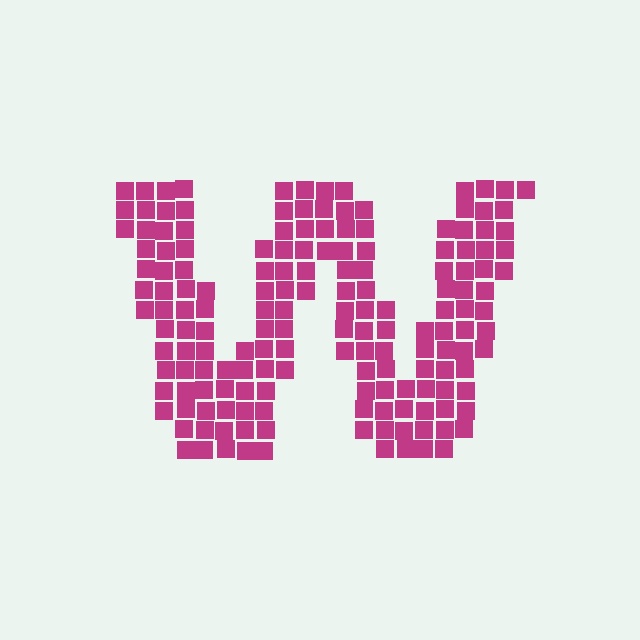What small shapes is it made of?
It is made of small squares.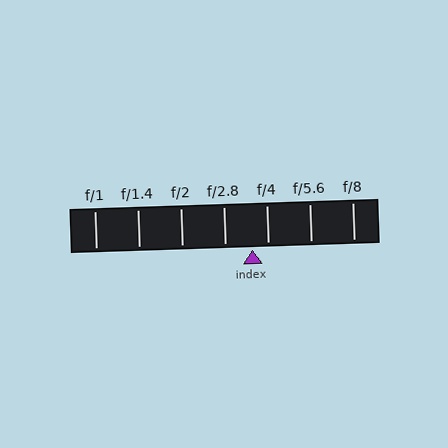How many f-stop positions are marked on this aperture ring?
There are 7 f-stop positions marked.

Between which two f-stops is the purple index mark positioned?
The index mark is between f/2.8 and f/4.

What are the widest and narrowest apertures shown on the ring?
The widest aperture shown is f/1 and the narrowest is f/8.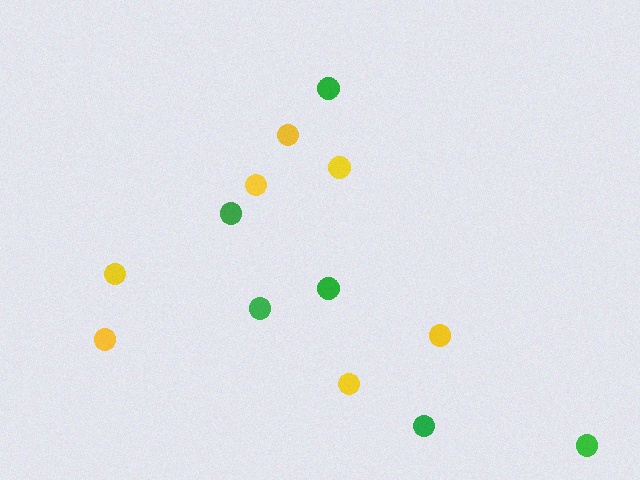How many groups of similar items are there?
There are 2 groups: one group of green circles (6) and one group of yellow circles (7).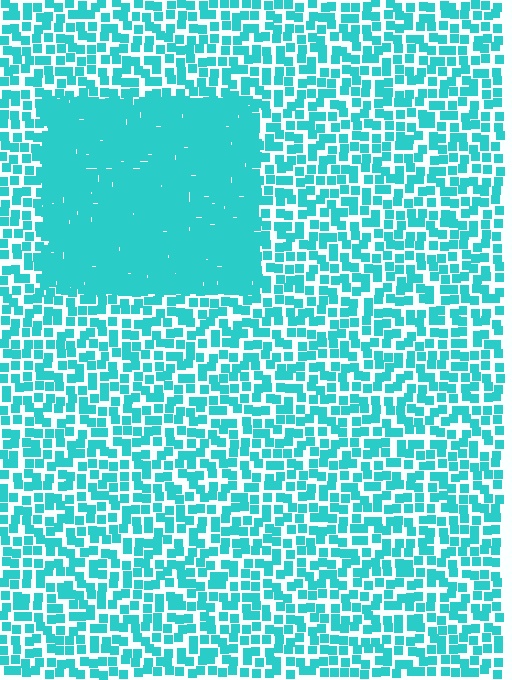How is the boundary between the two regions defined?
The boundary is defined by a change in element density (approximately 2.4x ratio). All elements are the same color, size, and shape.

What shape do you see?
I see a rectangle.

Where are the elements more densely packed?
The elements are more densely packed inside the rectangle boundary.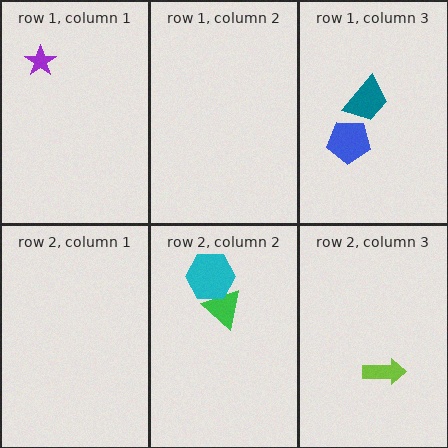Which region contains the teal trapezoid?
The row 1, column 3 region.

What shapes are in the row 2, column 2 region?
The green triangle, the cyan hexagon.